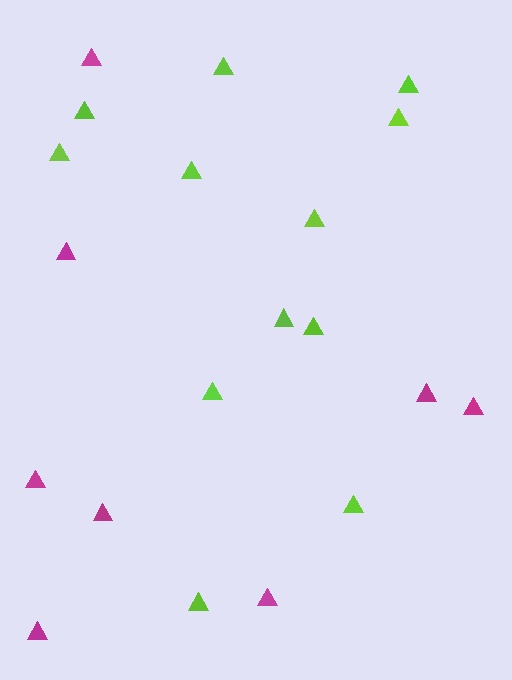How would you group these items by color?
There are 2 groups: one group of lime triangles (12) and one group of magenta triangles (8).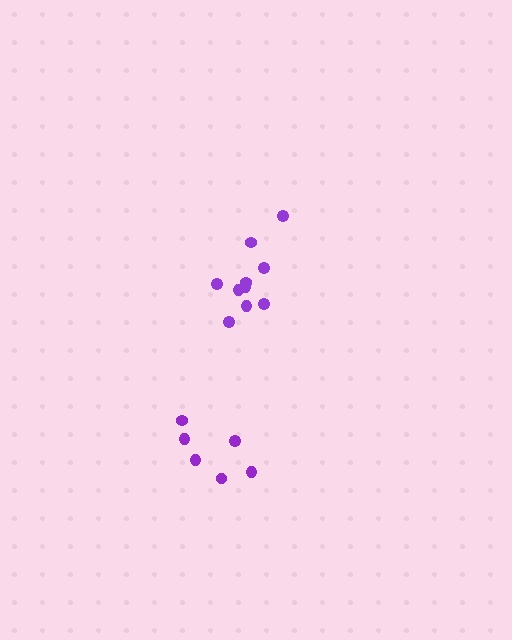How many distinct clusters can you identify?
There are 2 distinct clusters.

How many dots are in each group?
Group 1: 10 dots, Group 2: 6 dots (16 total).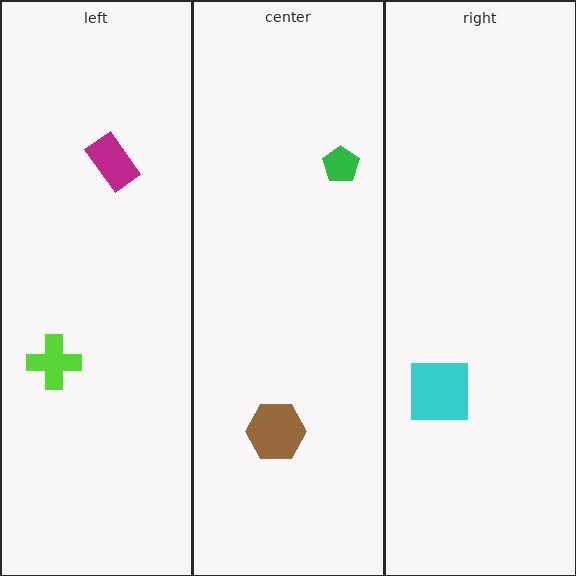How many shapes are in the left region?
2.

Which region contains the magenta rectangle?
The left region.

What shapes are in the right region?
The cyan square.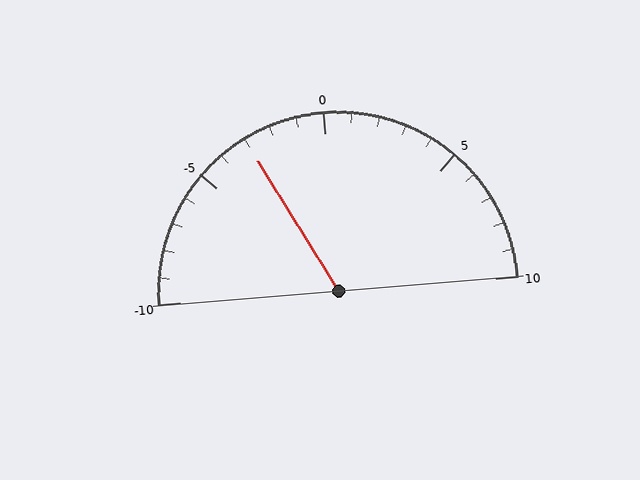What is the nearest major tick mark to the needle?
The nearest major tick mark is -5.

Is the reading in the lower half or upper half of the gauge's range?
The reading is in the lower half of the range (-10 to 10).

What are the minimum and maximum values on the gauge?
The gauge ranges from -10 to 10.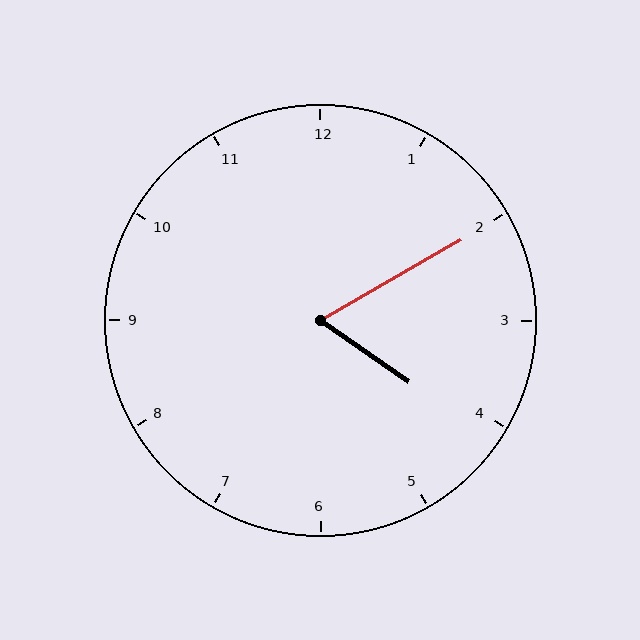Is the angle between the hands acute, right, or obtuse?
It is acute.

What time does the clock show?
4:10.